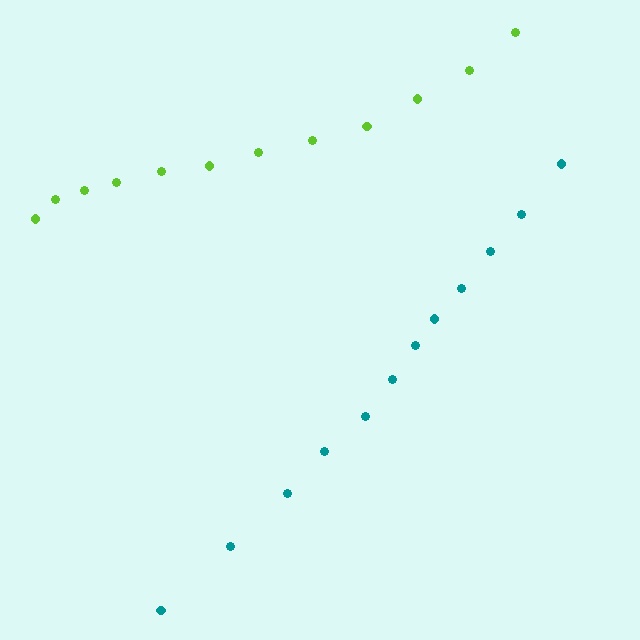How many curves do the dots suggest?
There are 2 distinct paths.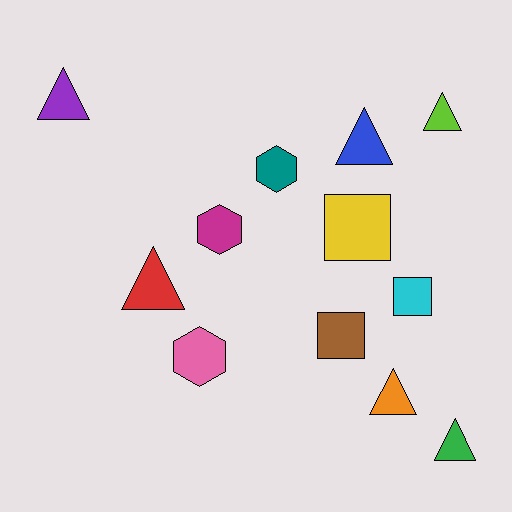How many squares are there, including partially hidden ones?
There are 3 squares.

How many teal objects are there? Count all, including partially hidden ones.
There is 1 teal object.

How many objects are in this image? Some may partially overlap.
There are 12 objects.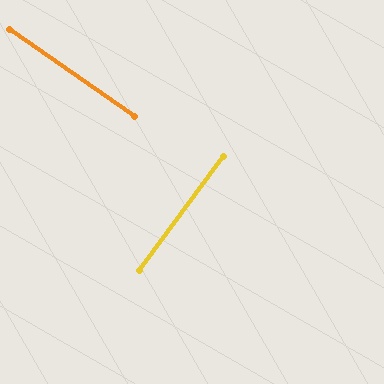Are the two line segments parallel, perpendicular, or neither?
Perpendicular — they meet at approximately 88°.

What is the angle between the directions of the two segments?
Approximately 88 degrees.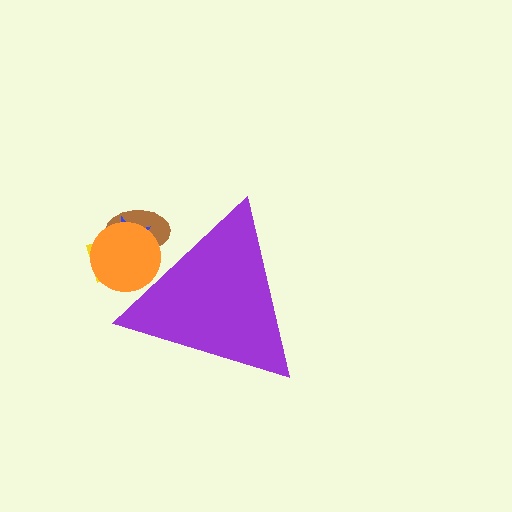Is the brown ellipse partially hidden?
Yes, the brown ellipse is partially hidden behind the purple triangle.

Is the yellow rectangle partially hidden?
Yes, the yellow rectangle is partially hidden behind the purple triangle.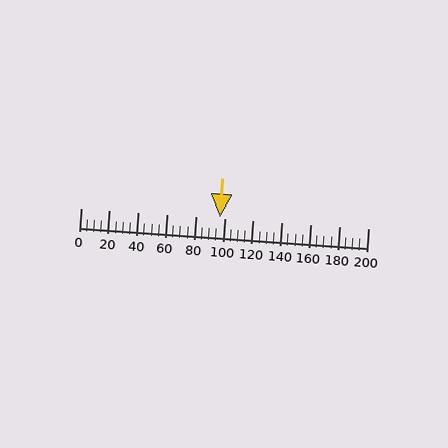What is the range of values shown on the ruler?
The ruler shows values from 0 to 200.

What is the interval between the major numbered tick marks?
The major tick marks are spaced 20 units apart.